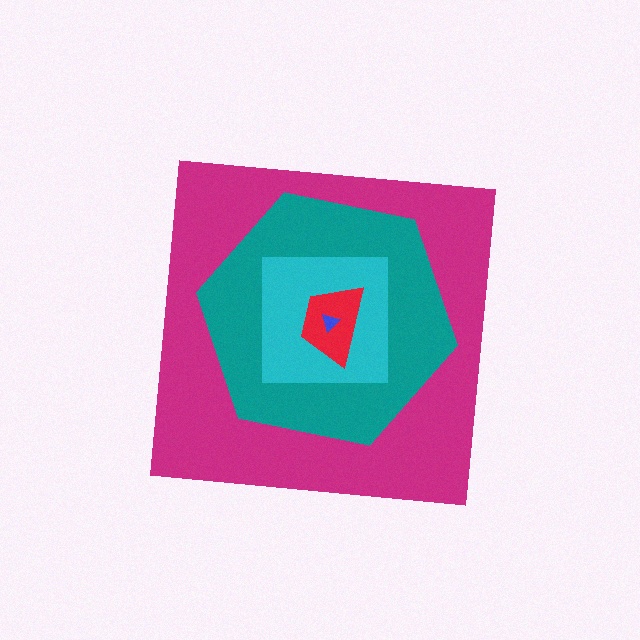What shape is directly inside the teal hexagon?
The cyan square.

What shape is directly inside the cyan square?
The red trapezoid.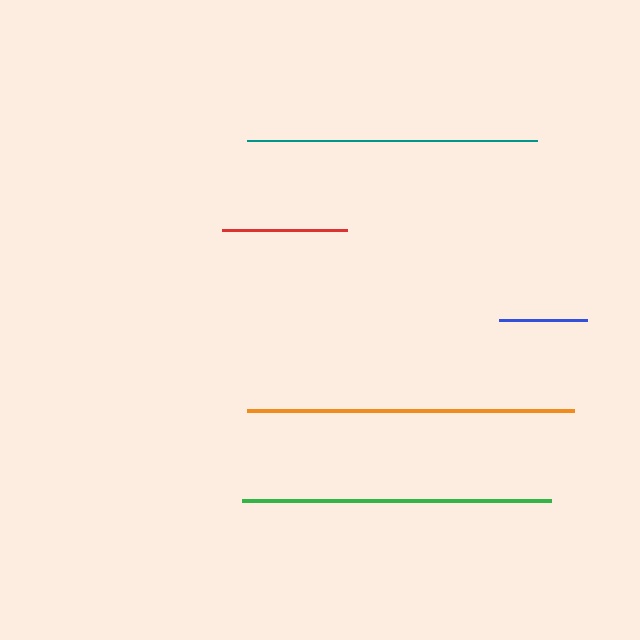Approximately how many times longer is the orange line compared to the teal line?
The orange line is approximately 1.1 times the length of the teal line.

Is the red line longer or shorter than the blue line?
The red line is longer than the blue line.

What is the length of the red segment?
The red segment is approximately 126 pixels long.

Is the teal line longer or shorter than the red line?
The teal line is longer than the red line.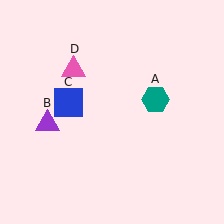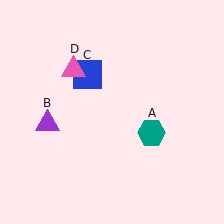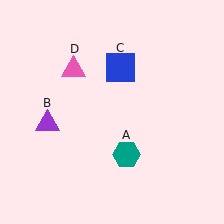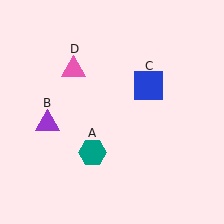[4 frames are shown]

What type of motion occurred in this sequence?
The teal hexagon (object A), blue square (object C) rotated clockwise around the center of the scene.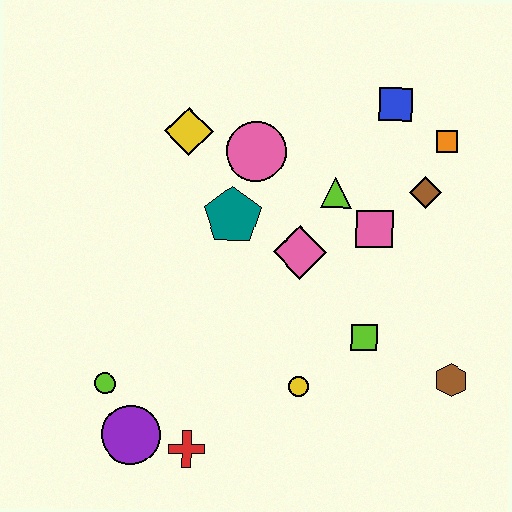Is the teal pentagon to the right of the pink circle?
No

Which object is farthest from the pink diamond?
The purple circle is farthest from the pink diamond.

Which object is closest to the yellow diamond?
The pink circle is closest to the yellow diamond.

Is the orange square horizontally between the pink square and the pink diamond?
No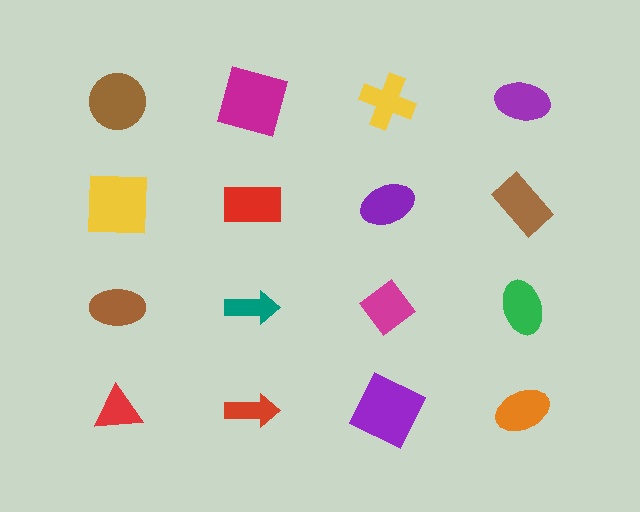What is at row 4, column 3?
A purple square.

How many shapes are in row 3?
4 shapes.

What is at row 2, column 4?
A brown rectangle.